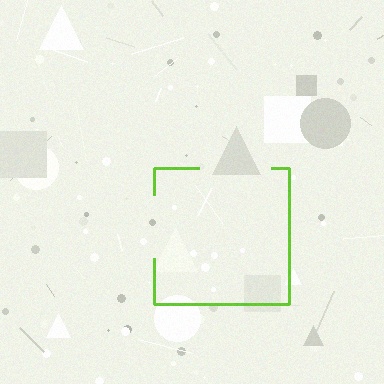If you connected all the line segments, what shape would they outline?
They would outline a square.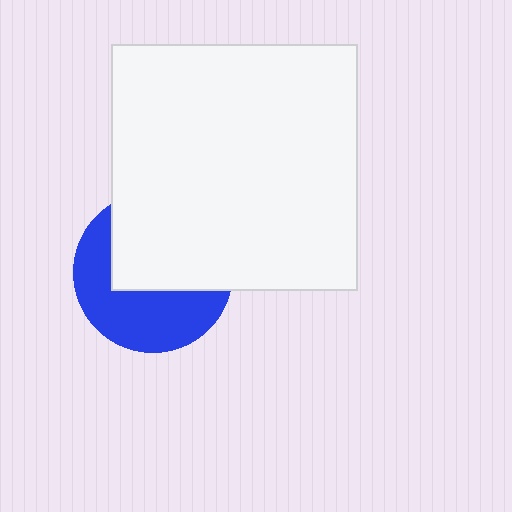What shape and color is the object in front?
The object in front is a white square.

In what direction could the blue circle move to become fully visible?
The blue circle could move down. That would shift it out from behind the white square entirely.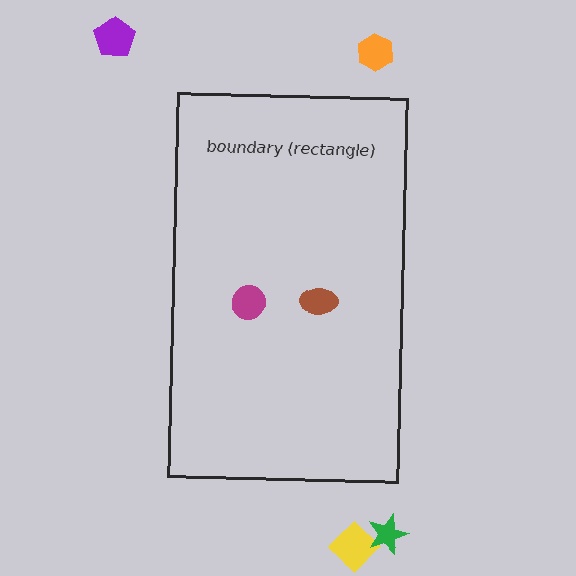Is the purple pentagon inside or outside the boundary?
Outside.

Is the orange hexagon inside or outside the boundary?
Outside.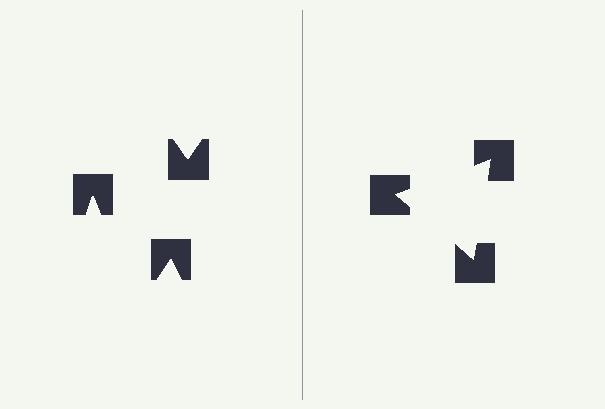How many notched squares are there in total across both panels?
6 — 3 on each side.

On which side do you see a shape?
An illusory triangle appears on the right side. On the left side the wedge cuts are rotated, so no coherent shape forms.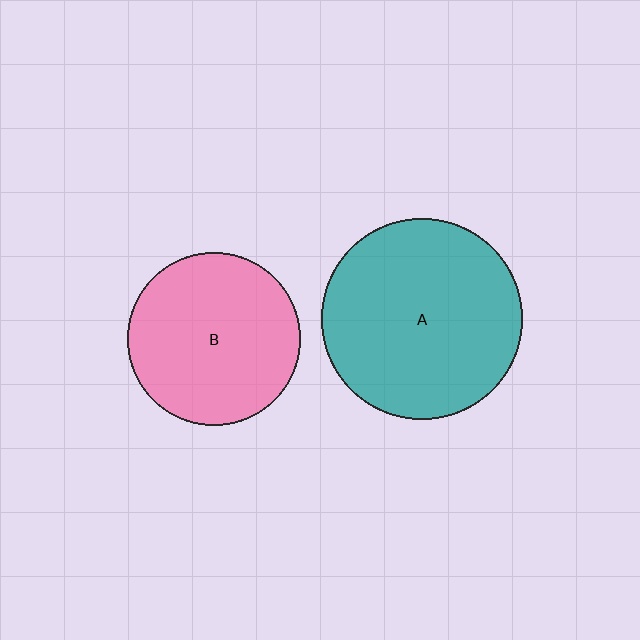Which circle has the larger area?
Circle A (teal).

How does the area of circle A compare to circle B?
Approximately 1.3 times.